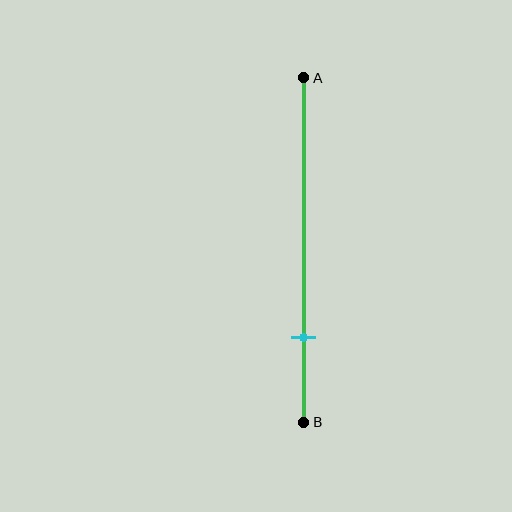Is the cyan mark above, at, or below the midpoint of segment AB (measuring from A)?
The cyan mark is below the midpoint of segment AB.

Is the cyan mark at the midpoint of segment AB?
No, the mark is at about 75% from A, not at the 50% midpoint.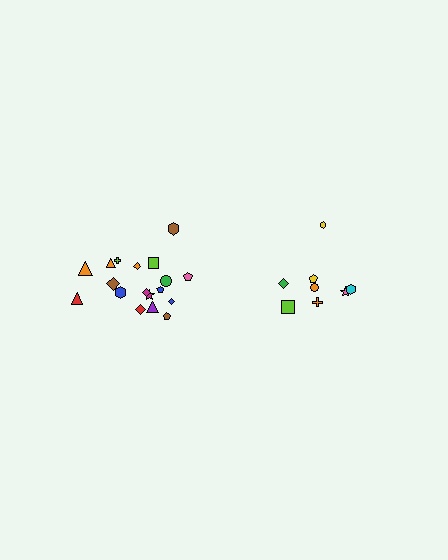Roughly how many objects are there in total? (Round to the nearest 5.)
Roughly 25 objects in total.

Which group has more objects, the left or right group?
The left group.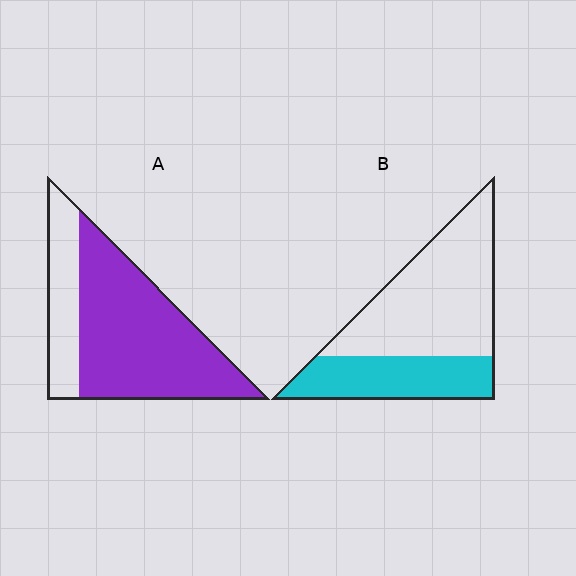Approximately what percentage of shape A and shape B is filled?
A is approximately 75% and B is approximately 35%.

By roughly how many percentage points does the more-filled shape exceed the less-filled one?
By roughly 40 percentage points (A over B).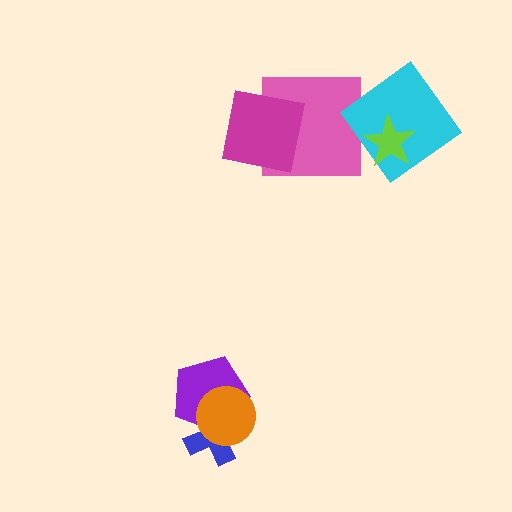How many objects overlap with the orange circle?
2 objects overlap with the orange circle.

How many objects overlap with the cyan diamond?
1 object overlaps with the cyan diamond.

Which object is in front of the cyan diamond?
The lime star is in front of the cyan diamond.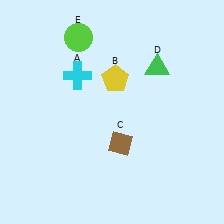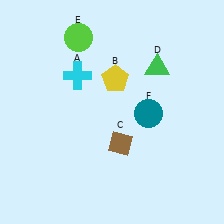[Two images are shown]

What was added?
A teal circle (F) was added in Image 2.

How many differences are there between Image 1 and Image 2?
There is 1 difference between the two images.